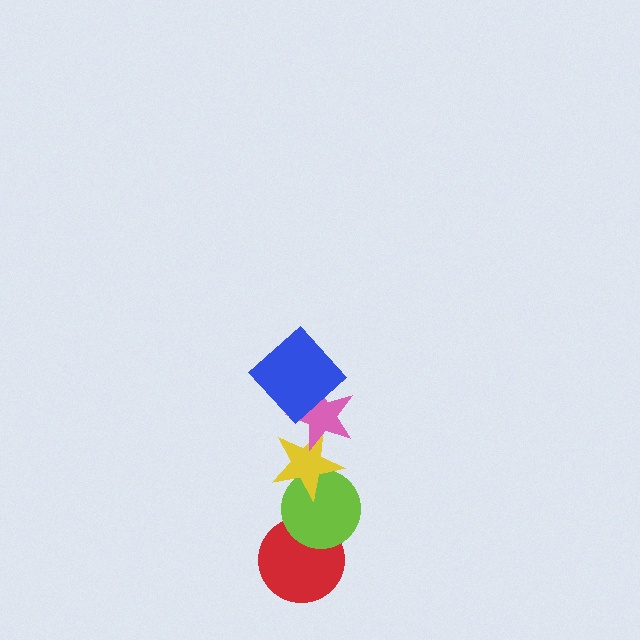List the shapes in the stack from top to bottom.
From top to bottom: the blue diamond, the pink star, the yellow star, the lime circle, the red circle.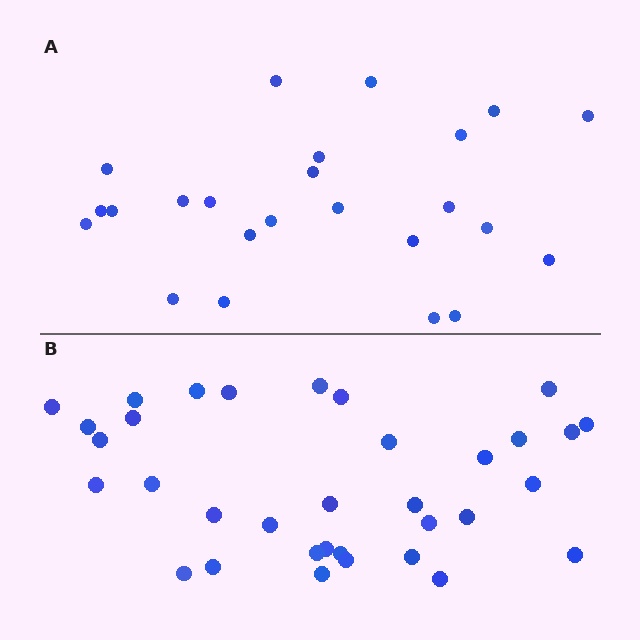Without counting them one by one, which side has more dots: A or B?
Region B (the bottom region) has more dots.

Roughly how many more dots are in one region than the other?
Region B has roughly 10 or so more dots than region A.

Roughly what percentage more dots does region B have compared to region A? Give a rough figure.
About 40% more.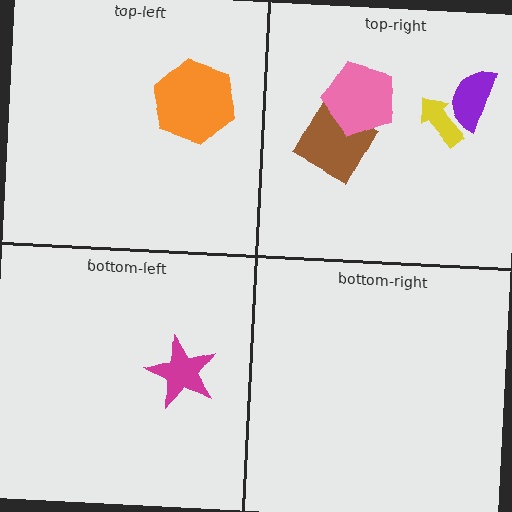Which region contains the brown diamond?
The top-right region.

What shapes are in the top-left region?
The orange hexagon.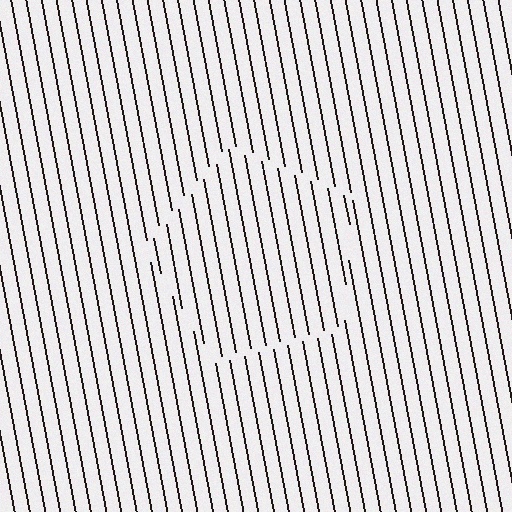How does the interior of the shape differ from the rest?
The interior of the shape contains the same grating, shifted by half a period — the contour is defined by the phase discontinuity where line-ends from the inner and outer gratings abut.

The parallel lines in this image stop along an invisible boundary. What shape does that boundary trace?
An illusory pentagon. The interior of the shape contains the same grating, shifted by half a period — the contour is defined by the phase discontinuity where line-ends from the inner and outer gratings abut.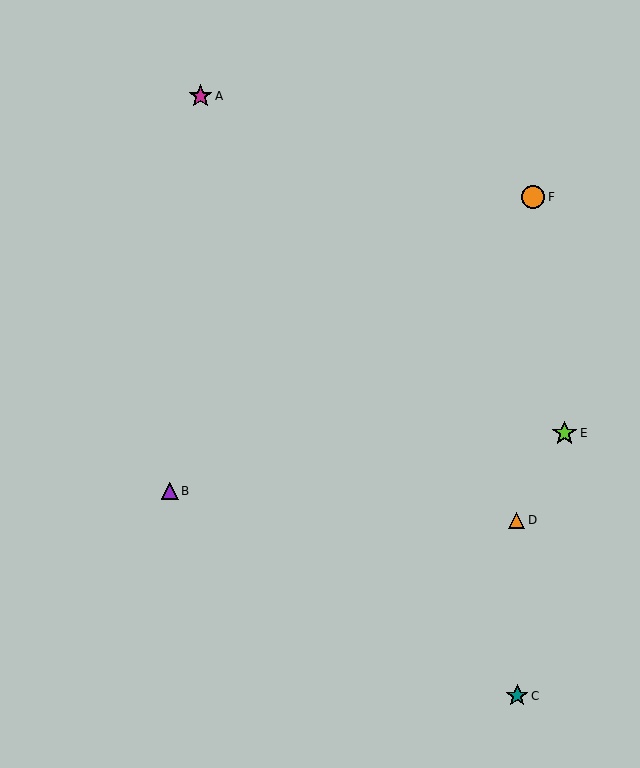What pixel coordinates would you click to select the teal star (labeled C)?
Click at (517, 696) to select the teal star C.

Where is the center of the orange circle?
The center of the orange circle is at (533, 197).